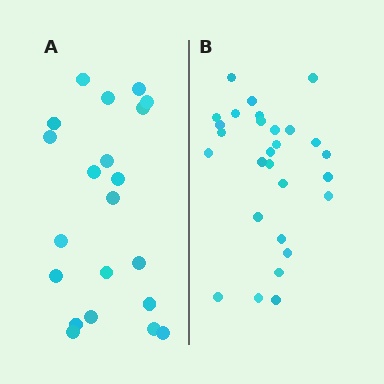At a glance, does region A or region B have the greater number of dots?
Region B (the right region) has more dots.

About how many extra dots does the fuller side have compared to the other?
Region B has roughly 8 or so more dots than region A.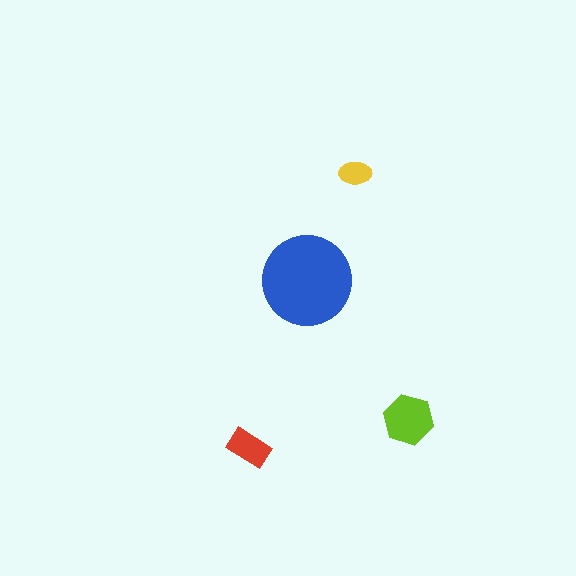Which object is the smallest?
The yellow ellipse.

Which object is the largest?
The blue circle.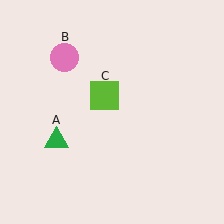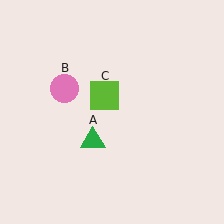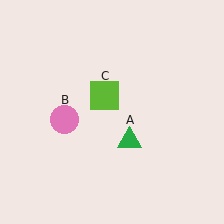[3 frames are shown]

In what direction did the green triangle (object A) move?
The green triangle (object A) moved right.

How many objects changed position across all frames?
2 objects changed position: green triangle (object A), pink circle (object B).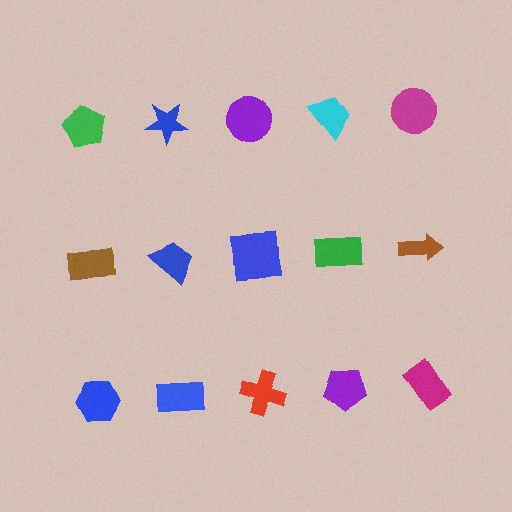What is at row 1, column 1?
A green pentagon.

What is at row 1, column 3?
A purple circle.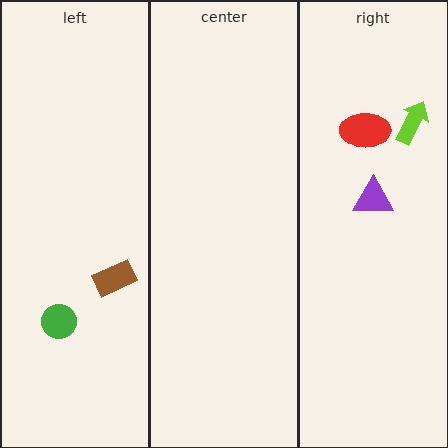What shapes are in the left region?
The green circle, the brown rectangle.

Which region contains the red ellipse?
The right region.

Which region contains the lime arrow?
The right region.